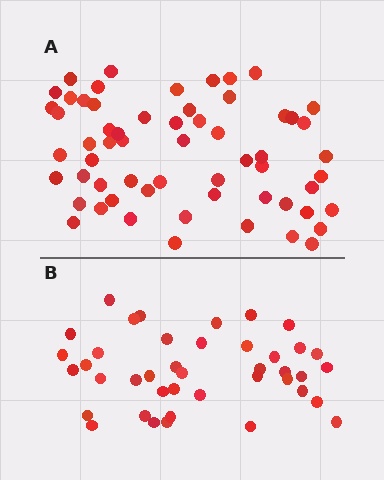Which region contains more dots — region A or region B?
Region A (the top region) has more dots.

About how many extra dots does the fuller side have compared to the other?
Region A has approximately 20 more dots than region B.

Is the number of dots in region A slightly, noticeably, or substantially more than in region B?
Region A has substantially more. The ratio is roughly 1.5 to 1.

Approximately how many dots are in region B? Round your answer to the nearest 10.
About 40 dots. (The exact count is 41, which rounds to 40.)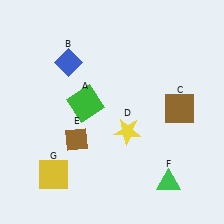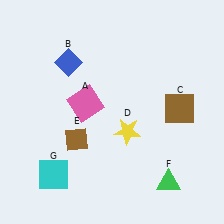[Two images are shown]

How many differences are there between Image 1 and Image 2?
There are 2 differences between the two images.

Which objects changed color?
A changed from green to pink. G changed from yellow to cyan.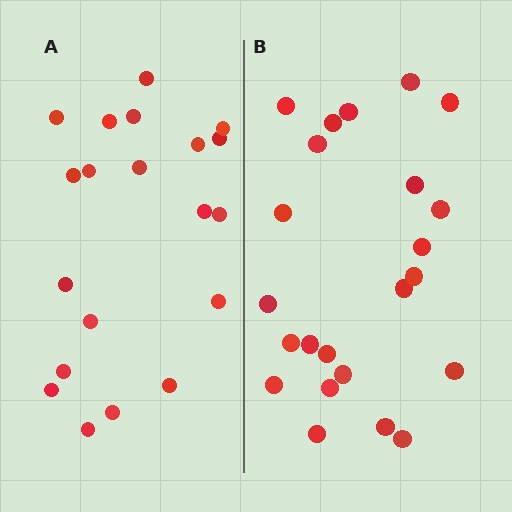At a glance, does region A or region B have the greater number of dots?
Region B (the right region) has more dots.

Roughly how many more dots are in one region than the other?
Region B has just a few more — roughly 2 or 3 more dots than region A.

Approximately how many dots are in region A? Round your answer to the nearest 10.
About 20 dots.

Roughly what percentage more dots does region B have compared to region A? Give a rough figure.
About 15% more.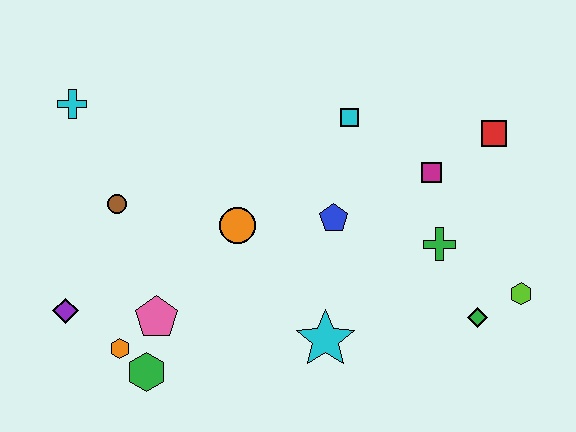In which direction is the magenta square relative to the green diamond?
The magenta square is above the green diamond.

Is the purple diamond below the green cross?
Yes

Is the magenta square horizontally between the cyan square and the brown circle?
No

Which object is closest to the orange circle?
The blue pentagon is closest to the orange circle.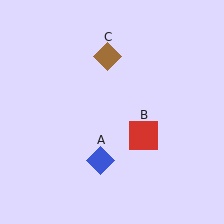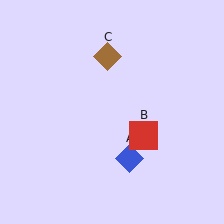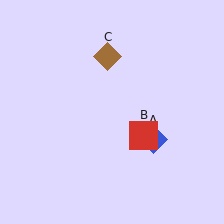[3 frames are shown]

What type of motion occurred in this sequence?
The blue diamond (object A) rotated counterclockwise around the center of the scene.